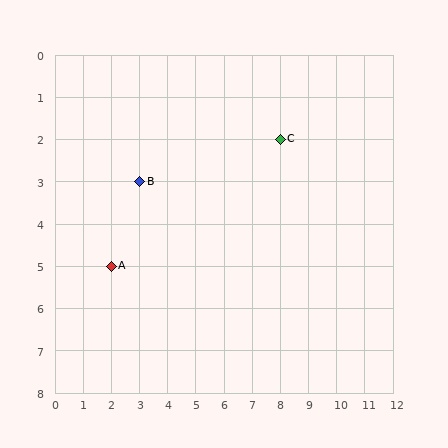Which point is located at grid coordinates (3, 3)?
Point B is at (3, 3).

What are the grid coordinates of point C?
Point C is at grid coordinates (8, 2).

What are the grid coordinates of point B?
Point B is at grid coordinates (3, 3).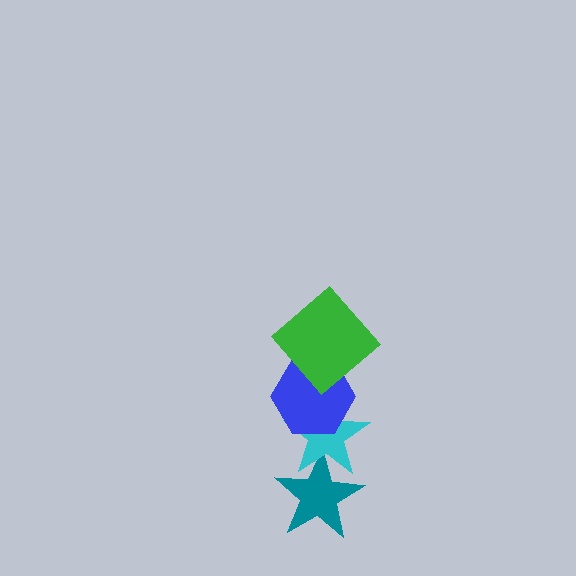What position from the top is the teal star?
The teal star is 4th from the top.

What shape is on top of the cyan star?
The blue hexagon is on top of the cyan star.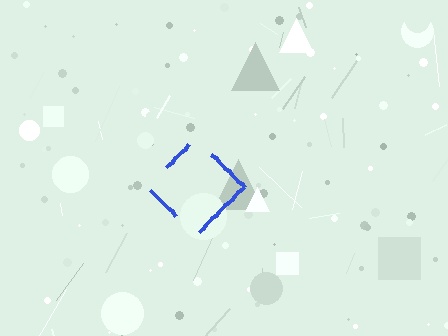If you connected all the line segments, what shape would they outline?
They would outline a diamond.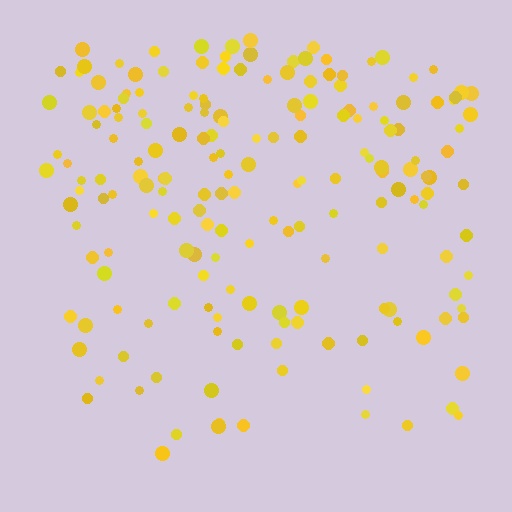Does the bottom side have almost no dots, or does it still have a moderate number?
Still a moderate number, just noticeably fewer than the top.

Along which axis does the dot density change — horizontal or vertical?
Vertical.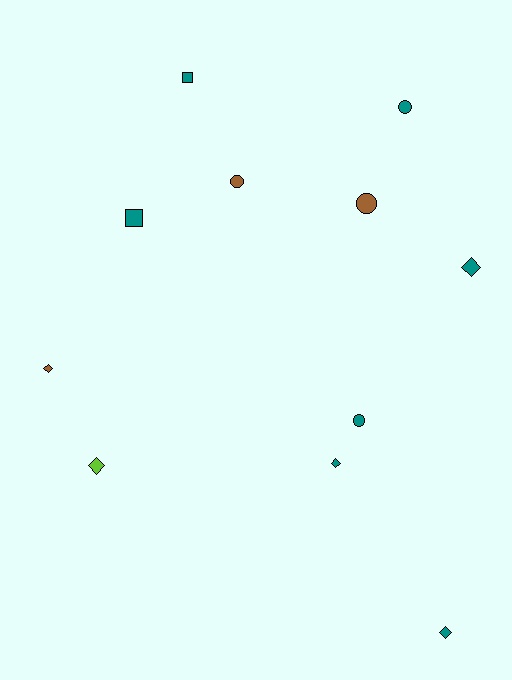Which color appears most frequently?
Teal, with 7 objects.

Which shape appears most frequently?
Diamond, with 5 objects.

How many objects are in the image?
There are 11 objects.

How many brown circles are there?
There are 2 brown circles.